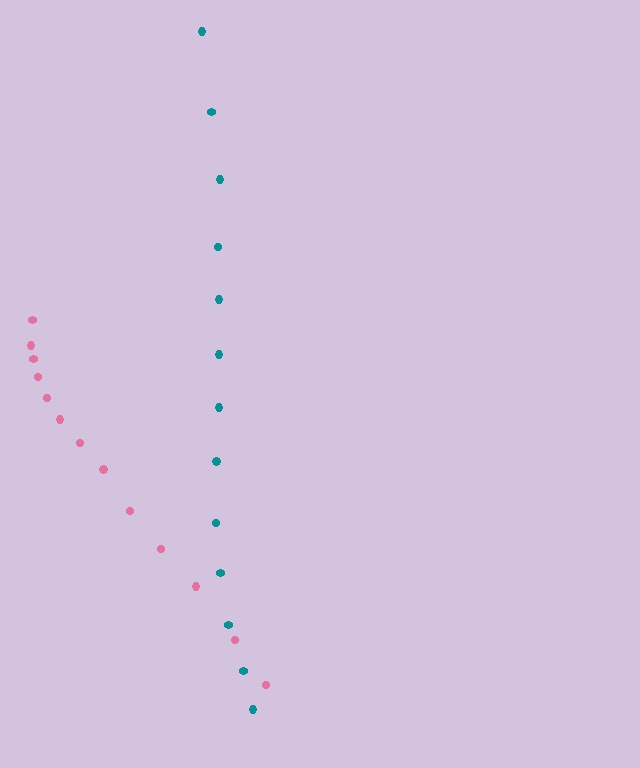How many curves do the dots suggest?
There are 2 distinct paths.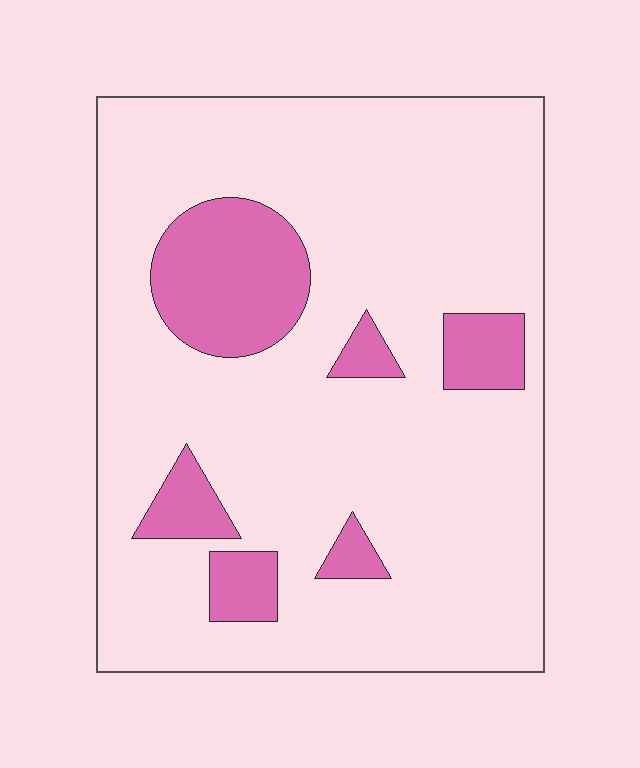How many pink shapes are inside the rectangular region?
6.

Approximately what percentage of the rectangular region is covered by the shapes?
Approximately 15%.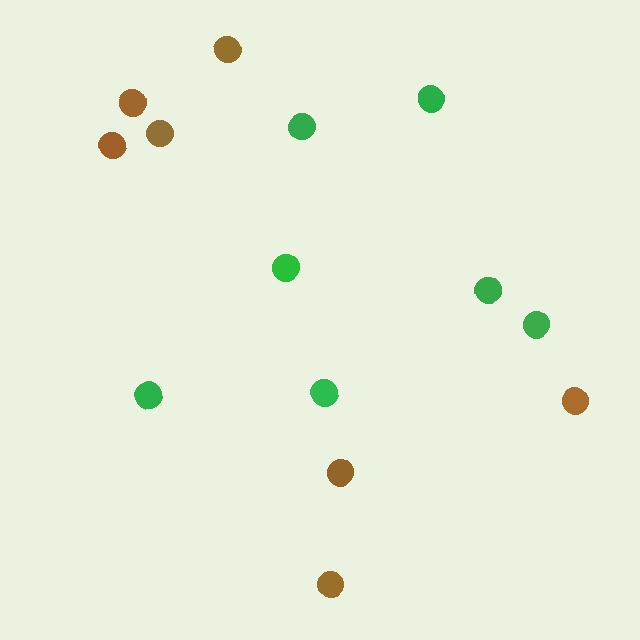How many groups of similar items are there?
There are 2 groups: one group of green circles (7) and one group of brown circles (7).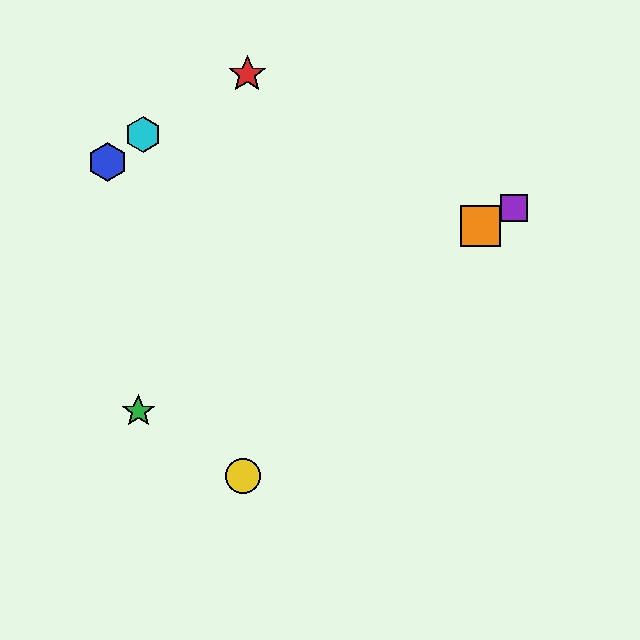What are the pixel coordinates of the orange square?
The orange square is at (480, 226).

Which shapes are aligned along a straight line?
The green star, the purple square, the orange square are aligned along a straight line.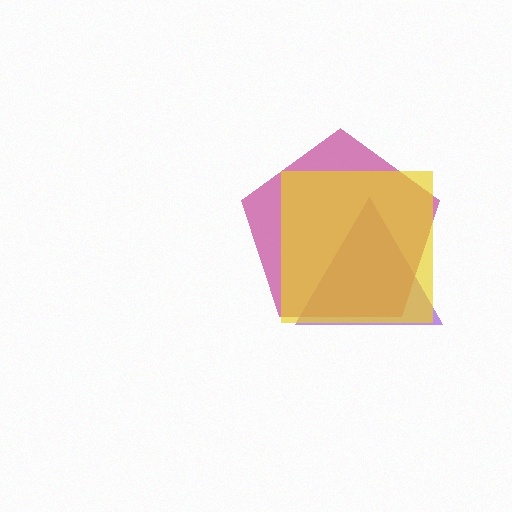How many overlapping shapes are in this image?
There are 3 overlapping shapes in the image.